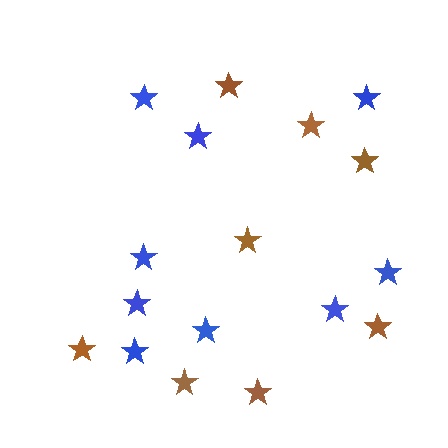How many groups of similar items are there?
There are 2 groups: one group of brown stars (8) and one group of blue stars (9).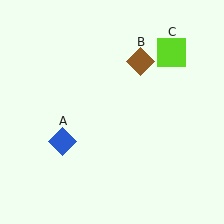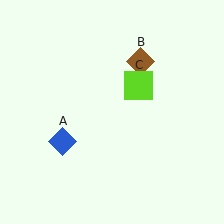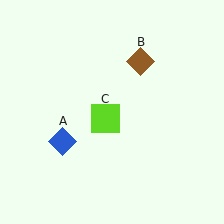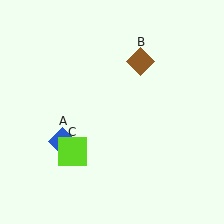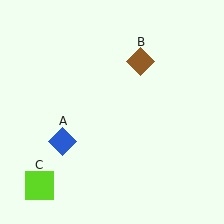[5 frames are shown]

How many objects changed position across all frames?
1 object changed position: lime square (object C).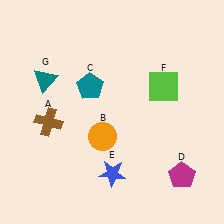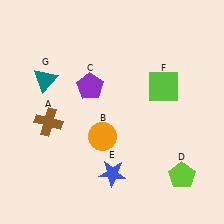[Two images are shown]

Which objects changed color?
C changed from teal to purple. D changed from magenta to lime.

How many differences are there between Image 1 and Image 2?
There are 2 differences between the two images.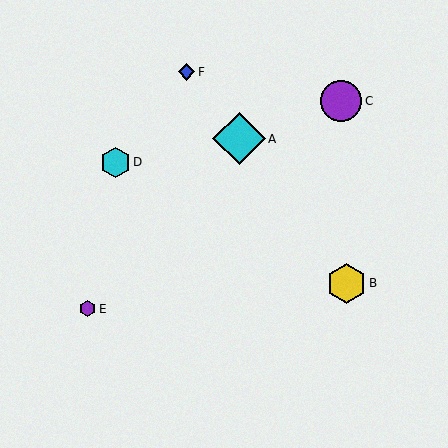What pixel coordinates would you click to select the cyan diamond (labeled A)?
Click at (239, 139) to select the cyan diamond A.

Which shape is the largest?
The cyan diamond (labeled A) is the largest.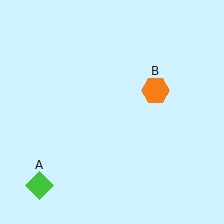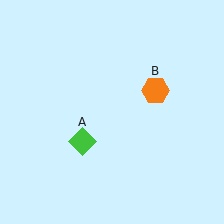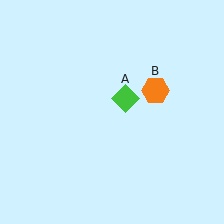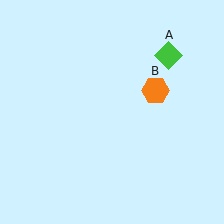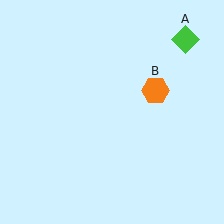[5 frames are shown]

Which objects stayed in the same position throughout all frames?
Orange hexagon (object B) remained stationary.